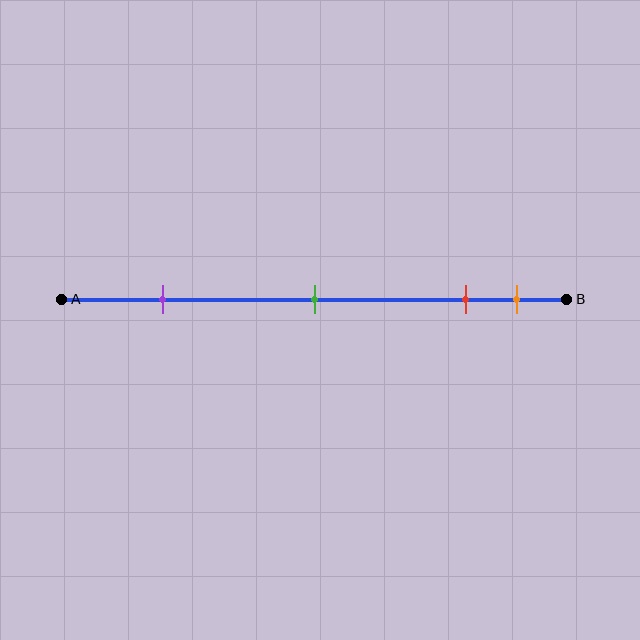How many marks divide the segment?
There are 4 marks dividing the segment.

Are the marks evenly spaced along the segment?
No, the marks are not evenly spaced.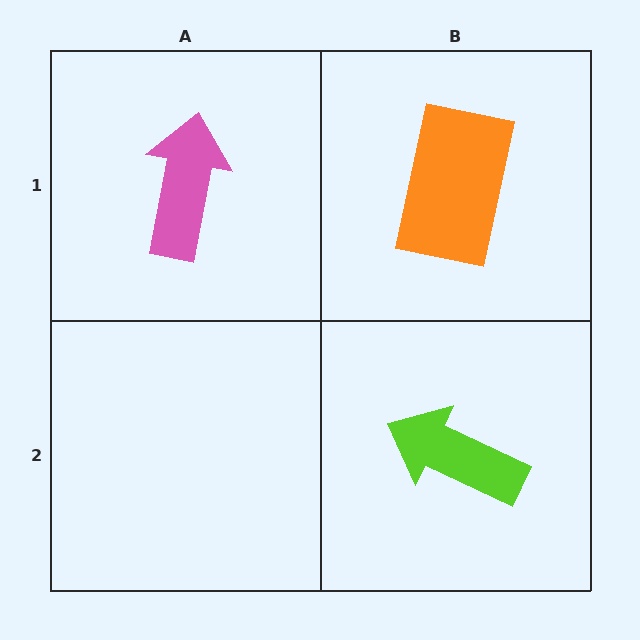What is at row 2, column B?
A lime arrow.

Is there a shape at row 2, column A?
No, that cell is empty.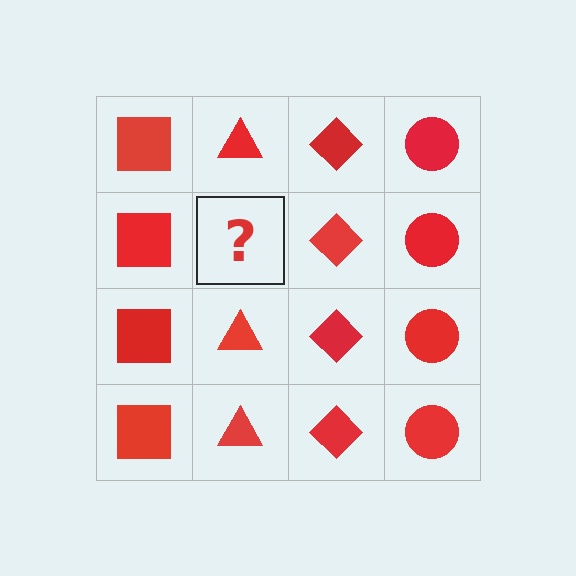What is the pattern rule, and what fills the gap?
The rule is that each column has a consistent shape. The gap should be filled with a red triangle.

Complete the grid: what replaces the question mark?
The question mark should be replaced with a red triangle.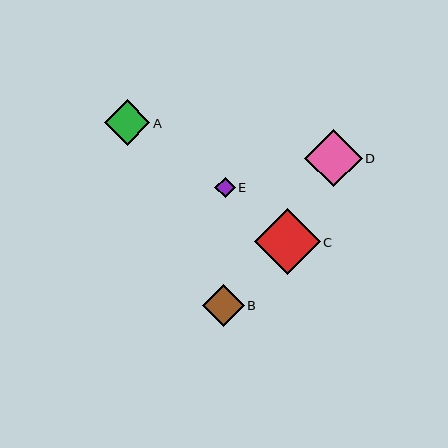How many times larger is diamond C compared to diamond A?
Diamond C is approximately 1.4 times the size of diamond A.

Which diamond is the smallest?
Diamond E is the smallest with a size of approximately 20 pixels.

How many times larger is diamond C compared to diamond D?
Diamond C is approximately 1.2 times the size of diamond D.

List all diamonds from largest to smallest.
From largest to smallest: C, D, A, B, E.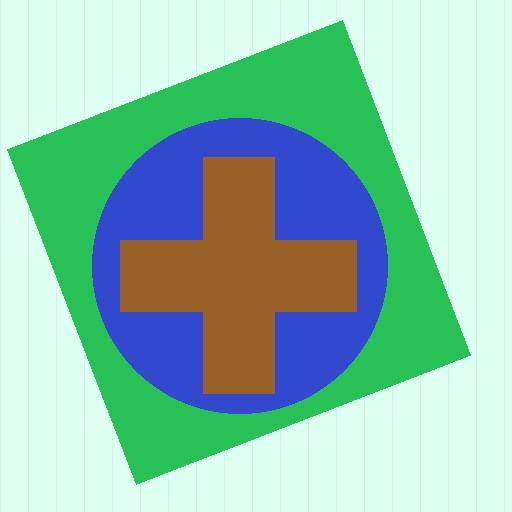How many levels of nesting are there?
3.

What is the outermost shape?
The green square.